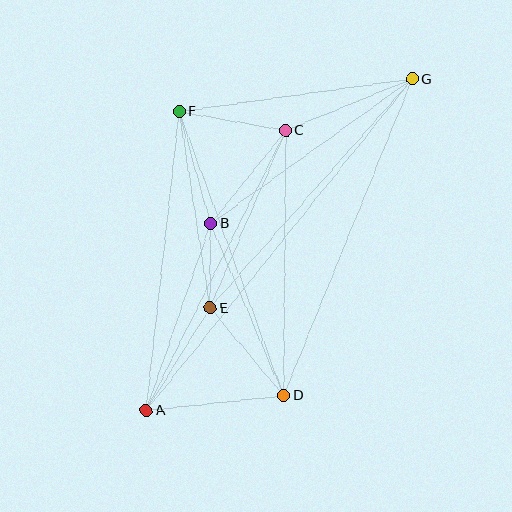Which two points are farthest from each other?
Points A and G are farthest from each other.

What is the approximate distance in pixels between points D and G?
The distance between D and G is approximately 341 pixels.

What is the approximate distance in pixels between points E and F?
The distance between E and F is approximately 199 pixels.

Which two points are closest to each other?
Points B and E are closest to each other.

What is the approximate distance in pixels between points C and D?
The distance between C and D is approximately 265 pixels.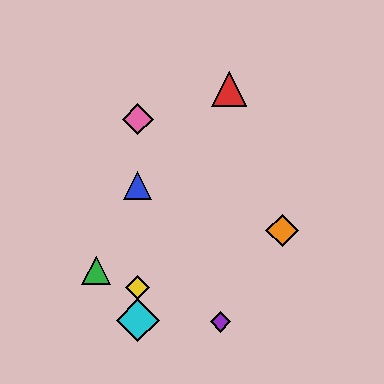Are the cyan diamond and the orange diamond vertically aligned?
No, the cyan diamond is at x≈138 and the orange diamond is at x≈282.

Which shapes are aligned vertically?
The blue triangle, the yellow diamond, the cyan diamond, the pink diamond are aligned vertically.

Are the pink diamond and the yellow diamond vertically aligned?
Yes, both are at x≈138.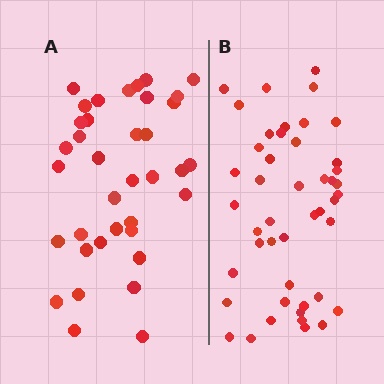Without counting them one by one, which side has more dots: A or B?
Region B (the right region) has more dots.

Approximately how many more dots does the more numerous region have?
Region B has roughly 8 or so more dots than region A.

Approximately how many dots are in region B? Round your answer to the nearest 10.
About 50 dots. (The exact count is 46, which rounds to 50.)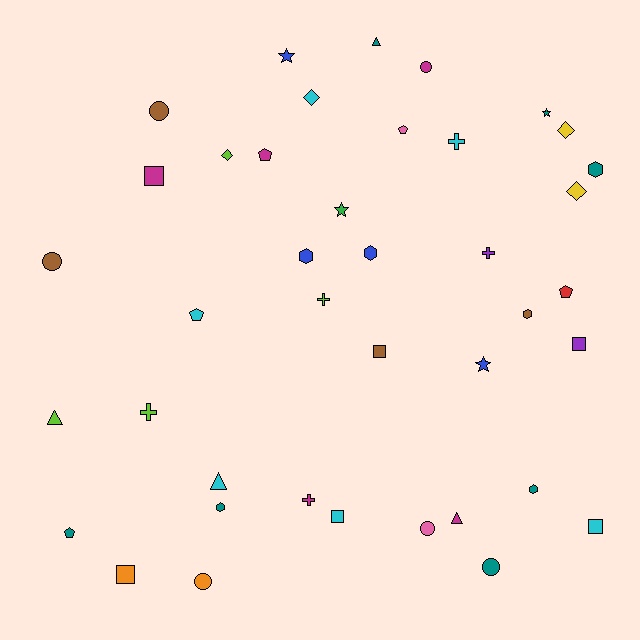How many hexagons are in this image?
There are 6 hexagons.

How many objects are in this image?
There are 40 objects.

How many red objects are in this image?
There is 1 red object.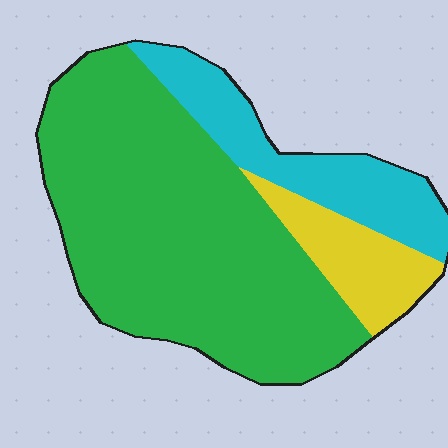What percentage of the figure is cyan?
Cyan covers roughly 20% of the figure.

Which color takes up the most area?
Green, at roughly 65%.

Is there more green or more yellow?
Green.